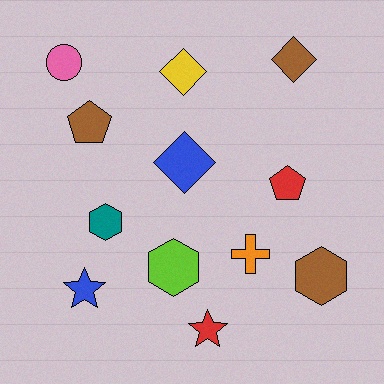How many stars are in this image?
There are 2 stars.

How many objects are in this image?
There are 12 objects.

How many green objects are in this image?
There are no green objects.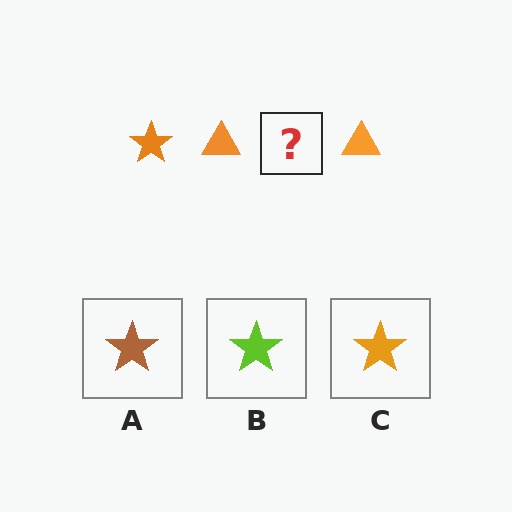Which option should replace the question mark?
Option C.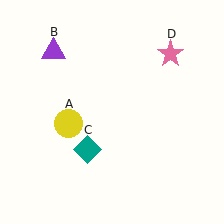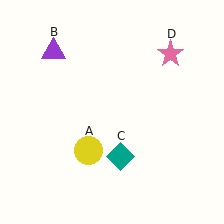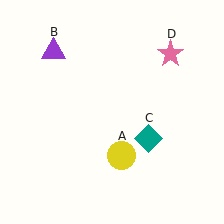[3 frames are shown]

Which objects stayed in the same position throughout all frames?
Purple triangle (object B) and pink star (object D) remained stationary.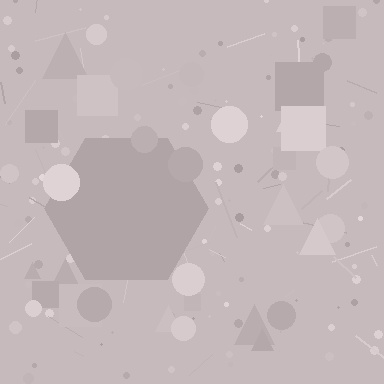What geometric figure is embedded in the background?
A hexagon is embedded in the background.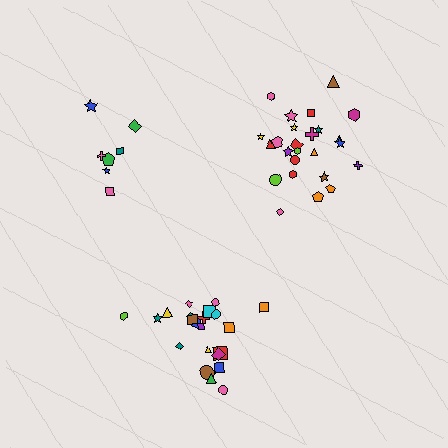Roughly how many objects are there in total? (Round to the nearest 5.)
Roughly 55 objects in total.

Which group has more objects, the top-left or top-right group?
The top-right group.